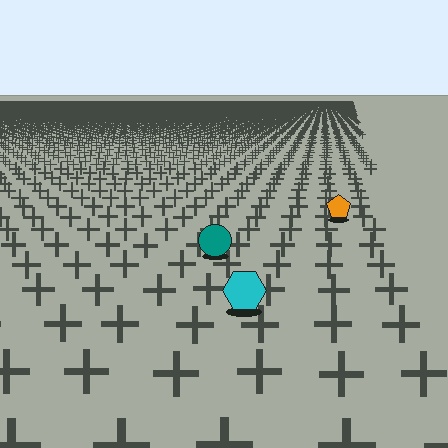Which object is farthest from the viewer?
The orange pentagon is farthest from the viewer. It appears smaller and the ground texture around it is denser.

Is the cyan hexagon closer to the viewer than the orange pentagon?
Yes. The cyan hexagon is closer — you can tell from the texture gradient: the ground texture is coarser near it.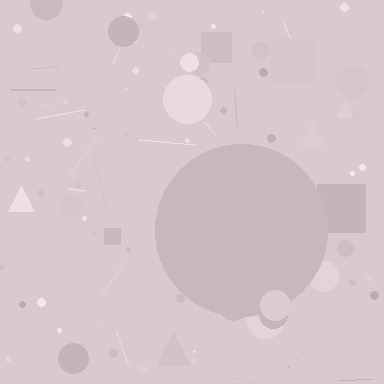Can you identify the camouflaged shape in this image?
The camouflaged shape is a circle.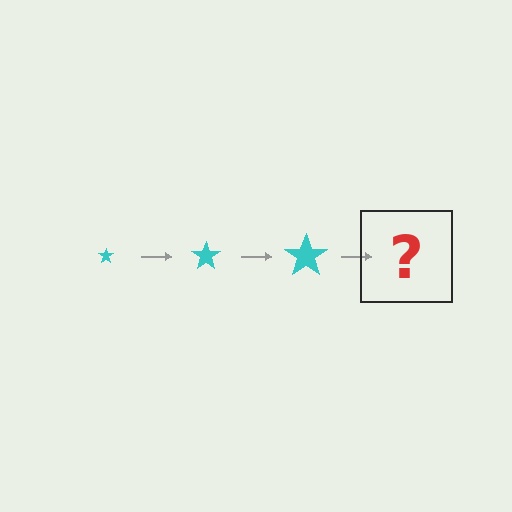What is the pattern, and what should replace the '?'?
The pattern is that the star gets progressively larger each step. The '?' should be a cyan star, larger than the previous one.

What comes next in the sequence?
The next element should be a cyan star, larger than the previous one.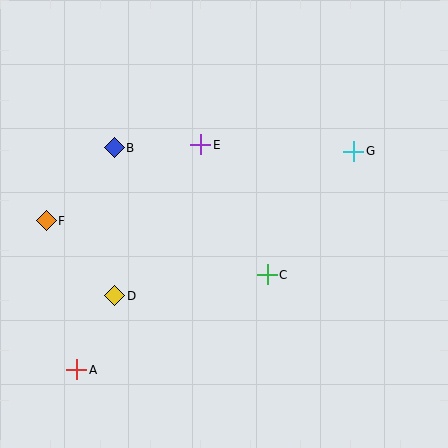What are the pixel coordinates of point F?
Point F is at (46, 221).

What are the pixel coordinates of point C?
Point C is at (267, 275).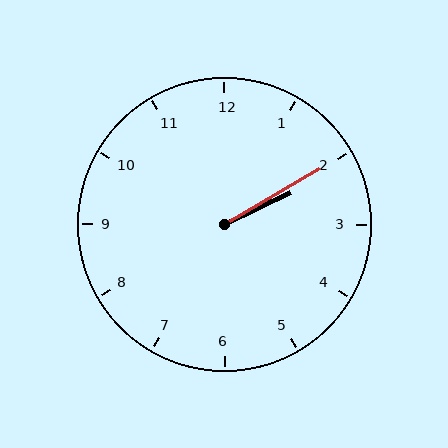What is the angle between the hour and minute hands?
Approximately 5 degrees.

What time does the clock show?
2:10.